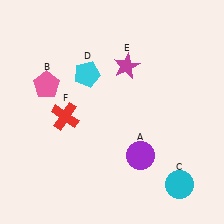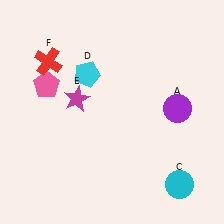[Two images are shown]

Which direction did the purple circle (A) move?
The purple circle (A) moved up.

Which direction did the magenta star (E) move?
The magenta star (E) moved left.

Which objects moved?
The objects that moved are: the purple circle (A), the magenta star (E), the red cross (F).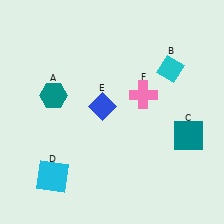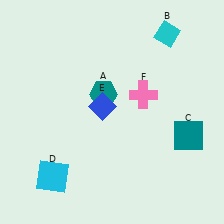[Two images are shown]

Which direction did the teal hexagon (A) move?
The teal hexagon (A) moved right.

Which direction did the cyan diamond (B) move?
The cyan diamond (B) moved up.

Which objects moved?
The objects that moved are: the teal hexagon (A), the cyan diamond (B).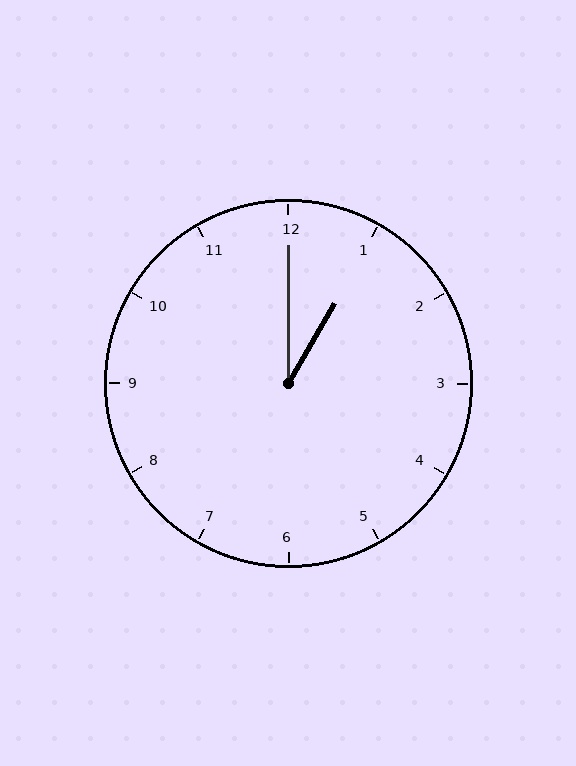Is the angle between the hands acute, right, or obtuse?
It is acute.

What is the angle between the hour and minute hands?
Approximately 30 degrees.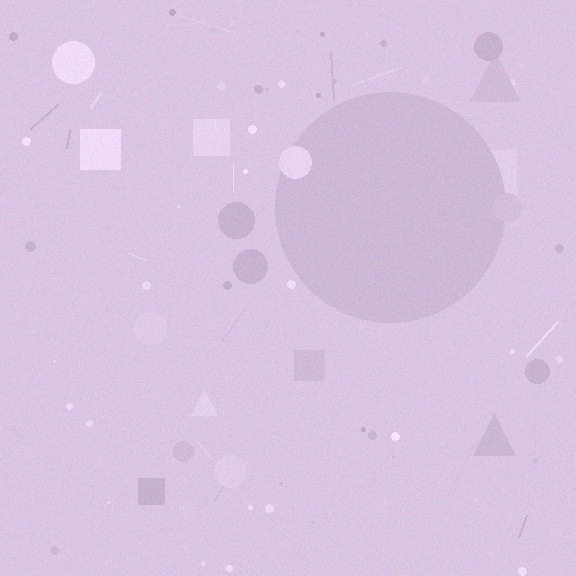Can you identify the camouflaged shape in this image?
The camouflaged shape is a circle.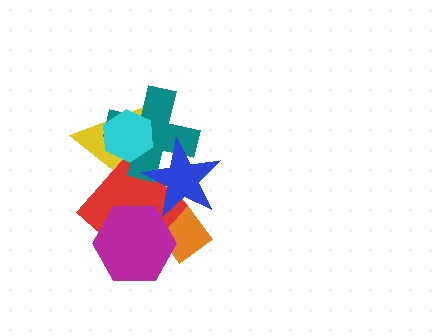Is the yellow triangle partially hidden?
Yes, it is partially covered by another shape.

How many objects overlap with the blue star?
4 objects overlap with the blue star.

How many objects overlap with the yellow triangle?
4 objects overlap with the yellow triangle.